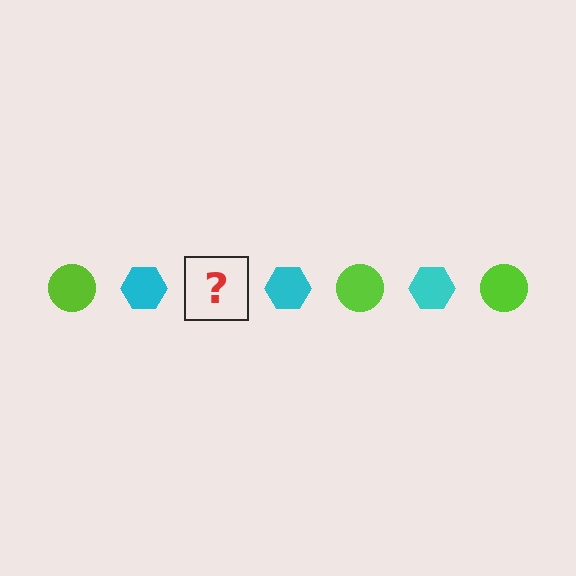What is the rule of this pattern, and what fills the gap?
The rule is that the pattern alternates between lime circle and cyan hexagon. The gap should be filled with a lime circle.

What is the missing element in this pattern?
The missing element is a lime circle.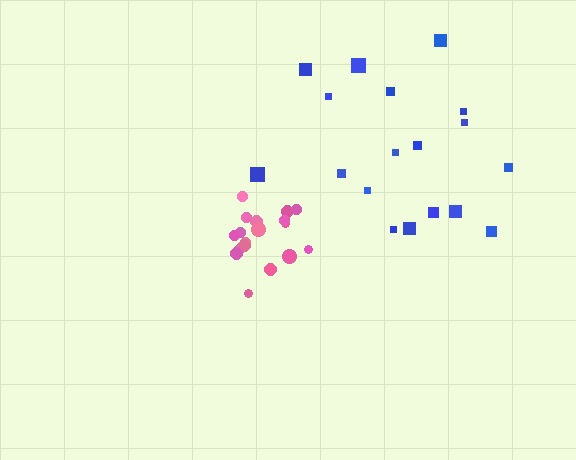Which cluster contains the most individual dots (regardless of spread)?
Pink (18).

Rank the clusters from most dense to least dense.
pink, blue.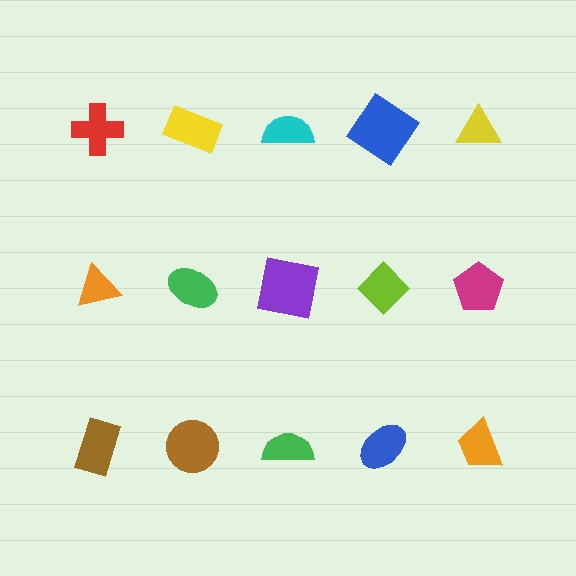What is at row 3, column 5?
An orange trapezoid.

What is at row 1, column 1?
A red cross.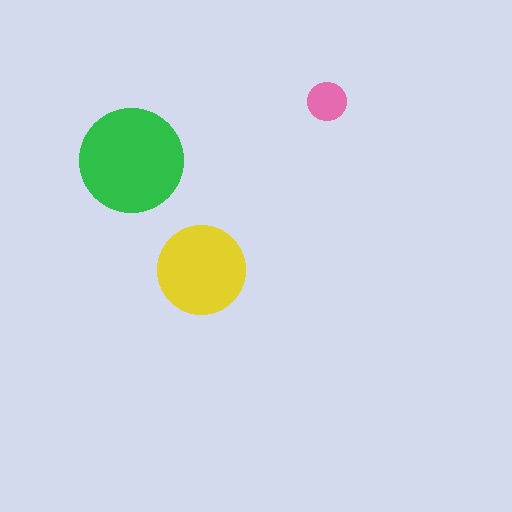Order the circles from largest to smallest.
the green one, the yellow one, the pink one.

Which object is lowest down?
The yellow circle is bottommost.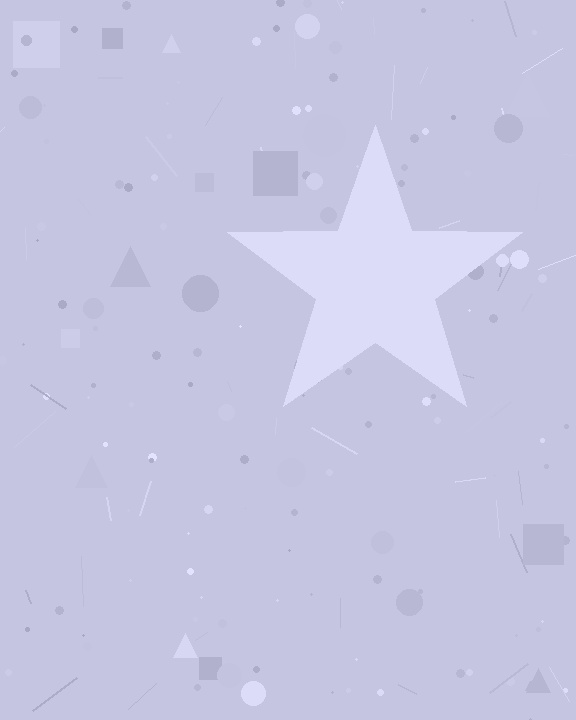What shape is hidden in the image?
A star is hidden in the image.